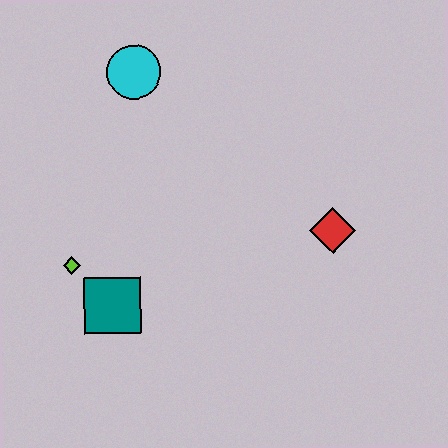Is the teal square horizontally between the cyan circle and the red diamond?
No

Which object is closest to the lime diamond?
The teal square is closest to the lime diamond.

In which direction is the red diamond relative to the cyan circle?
The red diamond is to the right of the cyan circle.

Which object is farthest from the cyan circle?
The red diamond is farthest from the cyan circle.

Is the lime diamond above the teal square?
Yes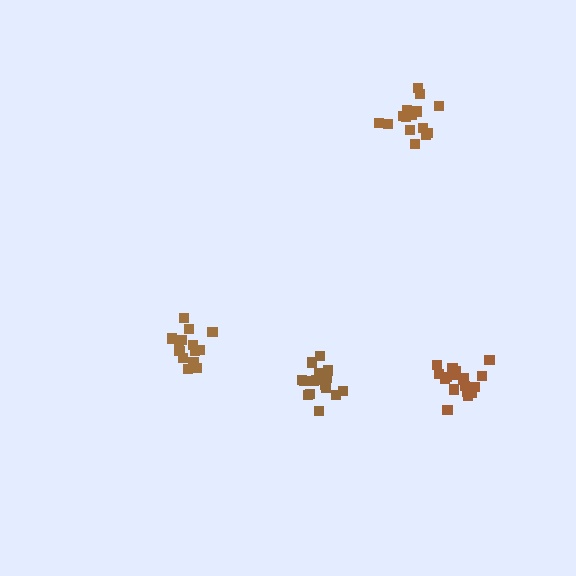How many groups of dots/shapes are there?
There are 4 groups.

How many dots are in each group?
Group 1: 18 dots, Group 2: 15 dots, Group 3: 14 dots, Group 4: 18 dots (65 total).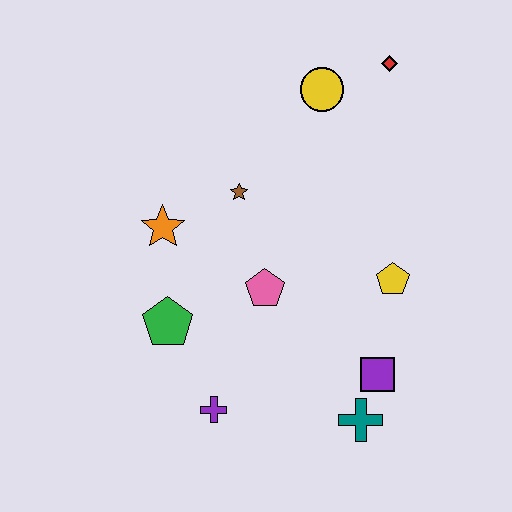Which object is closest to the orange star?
The brown star is closest to the orange star.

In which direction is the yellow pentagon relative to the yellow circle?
The yellow pentagon is below the yellow circle.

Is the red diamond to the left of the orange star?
No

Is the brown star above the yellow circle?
No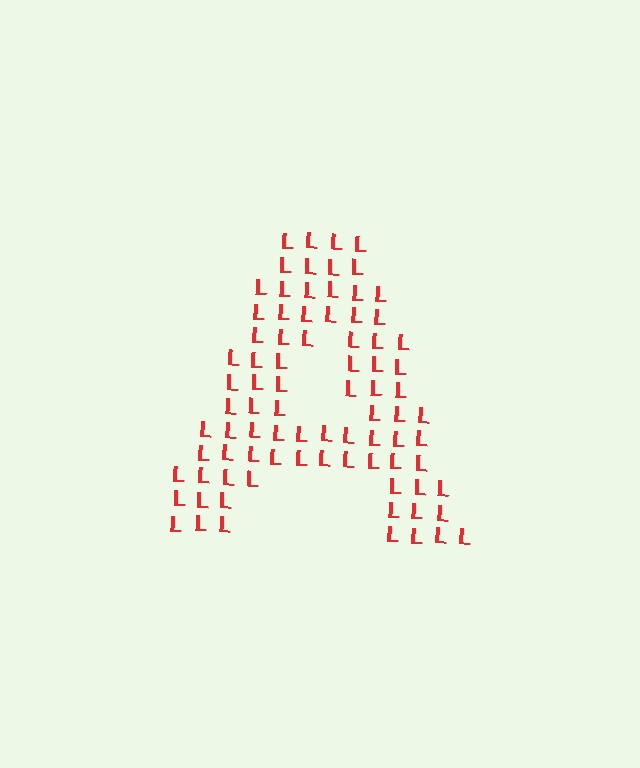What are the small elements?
The small elements are letter L's.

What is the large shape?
The large shape is the letter A.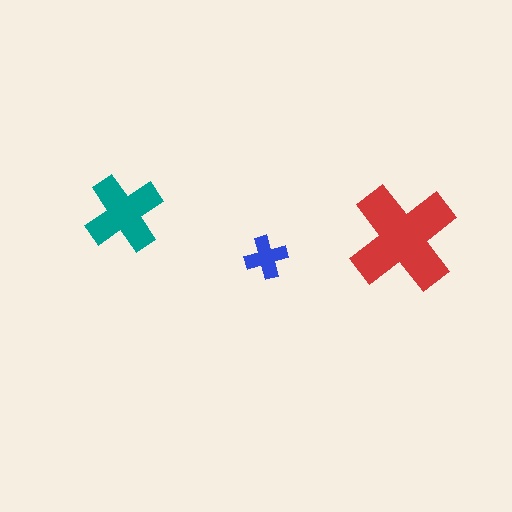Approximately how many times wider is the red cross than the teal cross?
About 1.5 times wider.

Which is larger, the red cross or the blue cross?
The red one.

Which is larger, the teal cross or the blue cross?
The teal one.